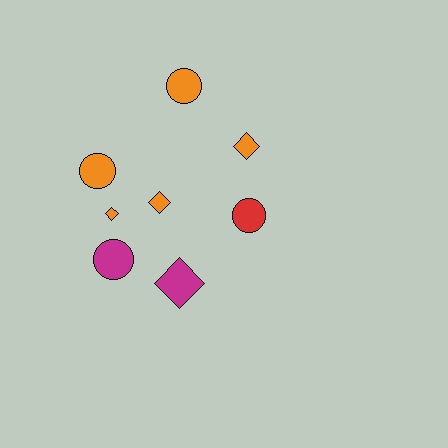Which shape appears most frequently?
Diamond, with 4 objects.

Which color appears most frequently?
Orange, with 5 objects.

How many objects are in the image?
There are 8 objects.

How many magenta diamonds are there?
There is 1 magenta diamond.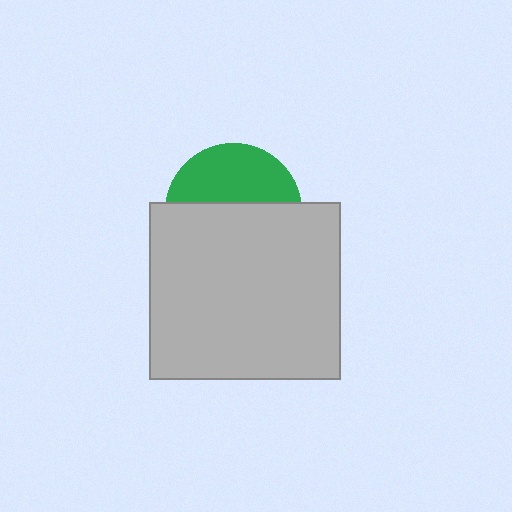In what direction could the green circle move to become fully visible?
The green circle could move up. That would shift it out from behind the light gray rectangle entirely.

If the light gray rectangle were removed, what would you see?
You would see the complete green circle.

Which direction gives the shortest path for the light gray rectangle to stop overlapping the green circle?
Moving down gives the shortest separation.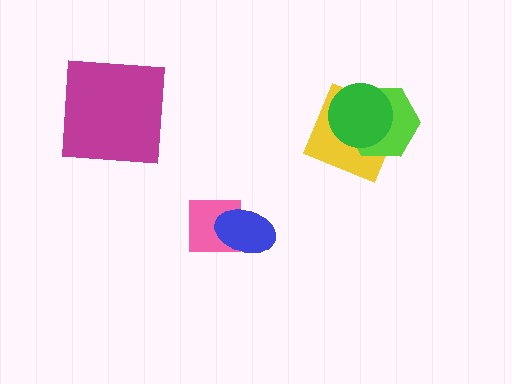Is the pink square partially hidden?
Yes, it is partially covered by another shape.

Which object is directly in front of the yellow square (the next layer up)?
The lime hexagon is directly in front of the yellow square.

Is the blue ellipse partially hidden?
No, no other shape covers it.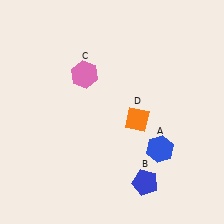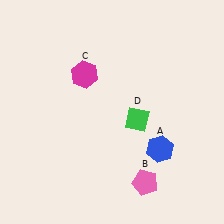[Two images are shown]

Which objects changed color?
B changed from blue to pink. C changed from pink to magenta. D changed from orange to green.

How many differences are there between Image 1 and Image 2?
There are 3 differences between the two images.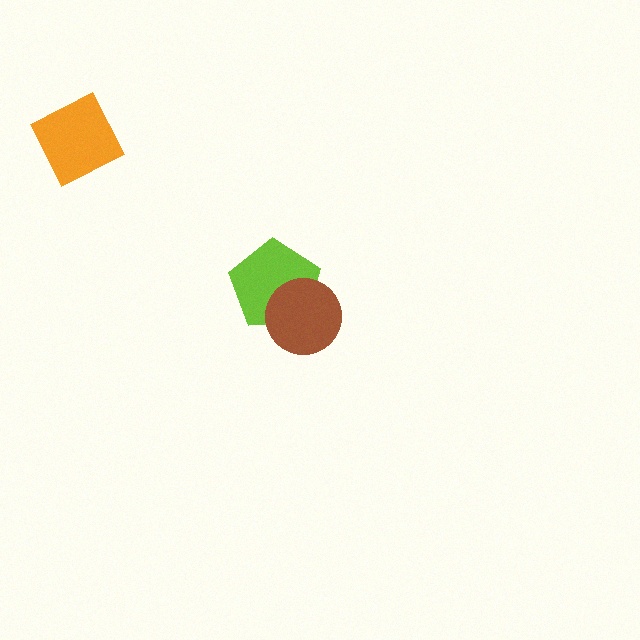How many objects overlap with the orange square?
0 objects overlap with the orange square.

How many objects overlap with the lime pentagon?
1 object overlaps with the lime pentagon.